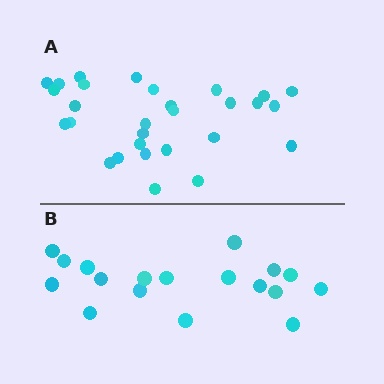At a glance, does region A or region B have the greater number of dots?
Region A (the top region) has more dots.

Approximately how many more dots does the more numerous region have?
Region A has roughly 12 or so more dots than region B.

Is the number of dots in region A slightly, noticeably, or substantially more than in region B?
Region A has substantially more. The ratio is roughly 1.6 to 1.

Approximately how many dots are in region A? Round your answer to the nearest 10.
About 30 dots. (The exact count is 29, which rounds to 30.)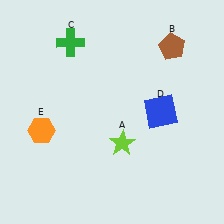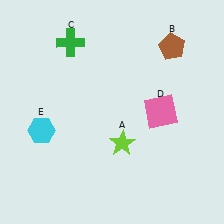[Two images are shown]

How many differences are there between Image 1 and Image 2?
There are 2 differences between the two images.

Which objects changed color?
D changed from blue to pink. E changed from orange to cyan.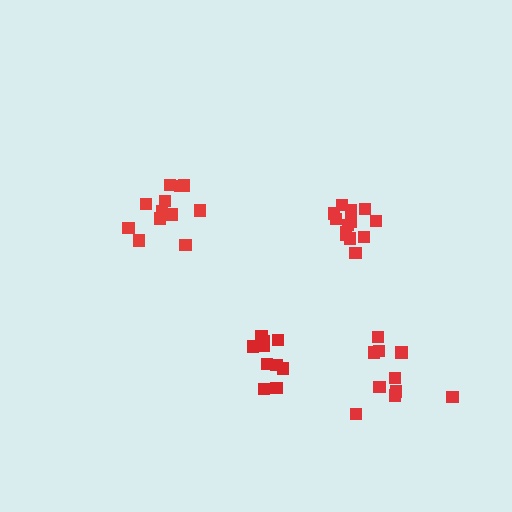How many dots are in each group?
Group 1: 13 dots, Group 2: 12 dots, Group 3: 10 dots, Group 4: 10 dots (45 total).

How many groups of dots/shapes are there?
There are 4 groups.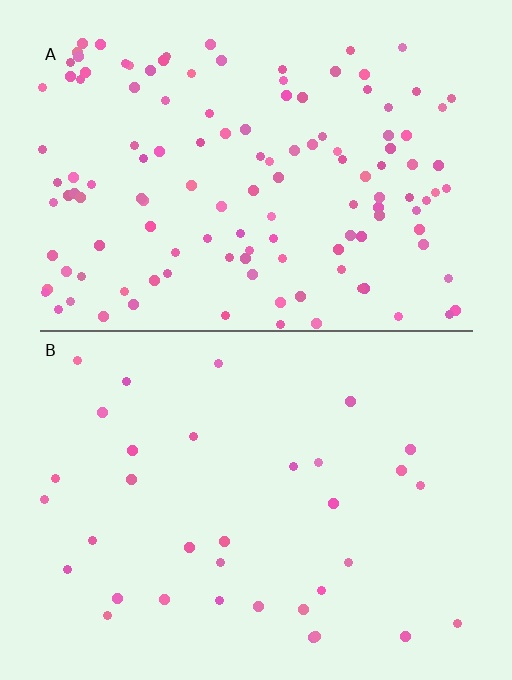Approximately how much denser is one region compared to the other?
Approximately 3.8× — region A over region B.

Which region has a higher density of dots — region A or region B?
A (the top).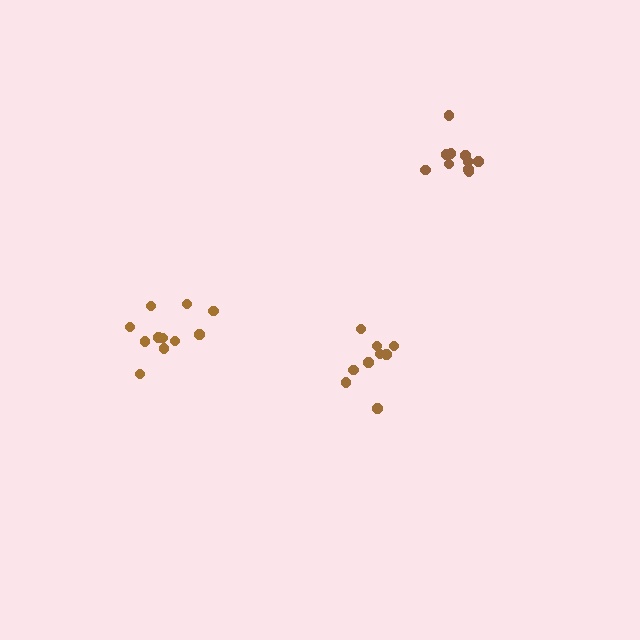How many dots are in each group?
Group 1: 11 dots, Group 2: 10 dots, Group 3: 9 dots (30 total).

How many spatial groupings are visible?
There are 3 spatial groupings.